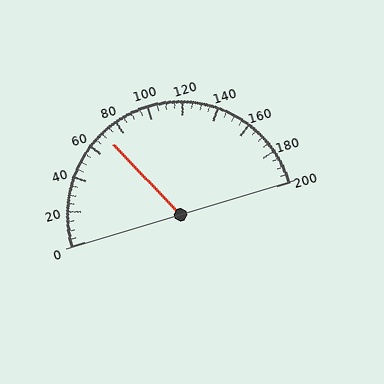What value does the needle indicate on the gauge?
The needle indicates approximately 70.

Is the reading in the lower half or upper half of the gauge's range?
The reading is in the lower half of the range (0 to 200).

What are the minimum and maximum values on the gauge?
The gauge ranges from 0 to 200.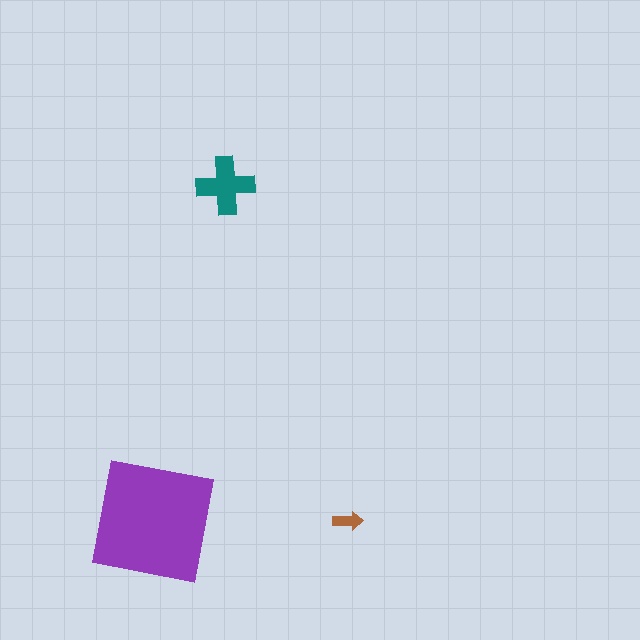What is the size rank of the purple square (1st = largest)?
1st.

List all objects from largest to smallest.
The purple square, the teal cross, the brown arrow.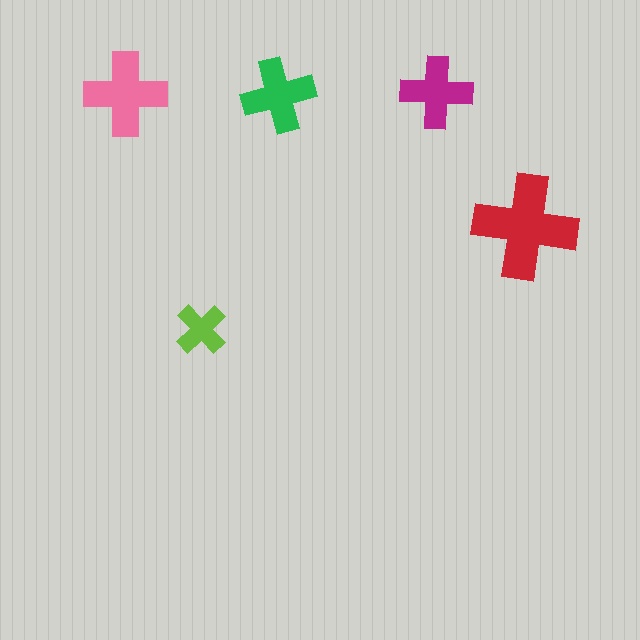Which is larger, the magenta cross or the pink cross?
The pink one.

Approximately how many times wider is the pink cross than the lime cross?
About 1.5 times wider.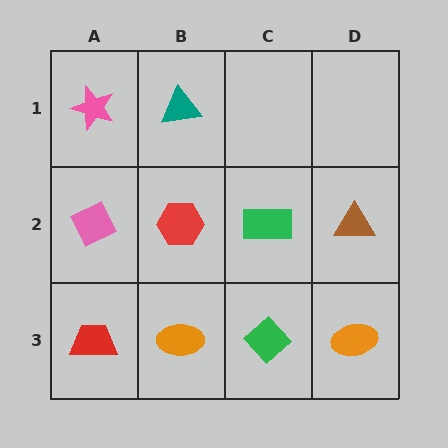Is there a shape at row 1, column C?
No, that cell is empty.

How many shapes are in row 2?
4 shapes.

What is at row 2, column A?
A pink diamond.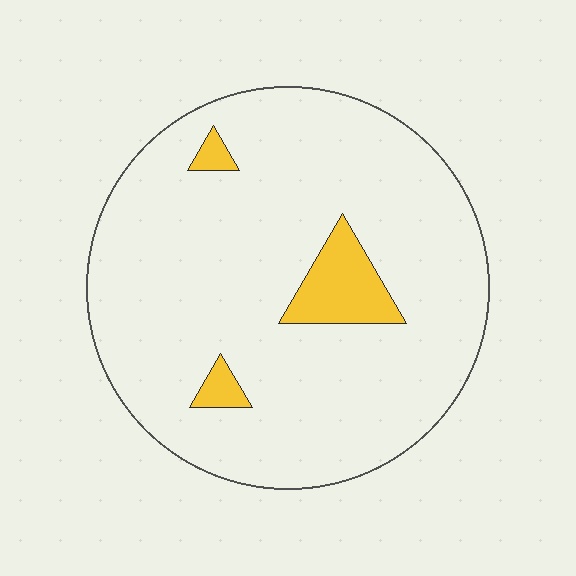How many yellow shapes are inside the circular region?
3.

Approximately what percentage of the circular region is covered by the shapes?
Approximately 10%.